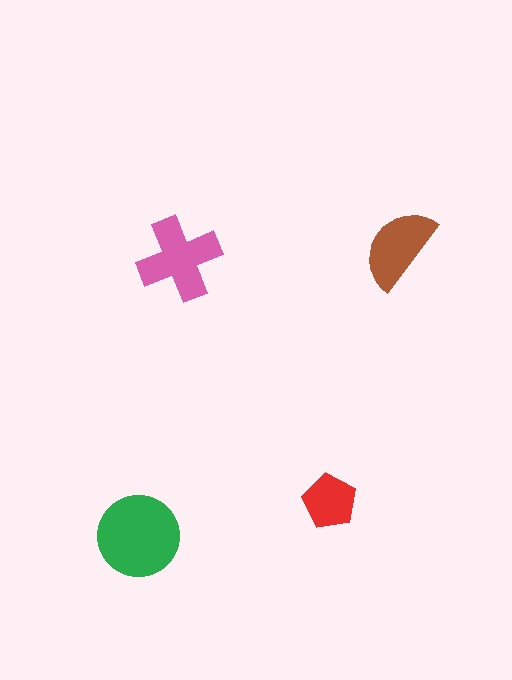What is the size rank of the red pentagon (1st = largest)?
4th.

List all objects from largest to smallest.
The green circle, the pink cross, the brown semicircle, the red pentagon.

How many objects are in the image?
There are 4 objects in the image.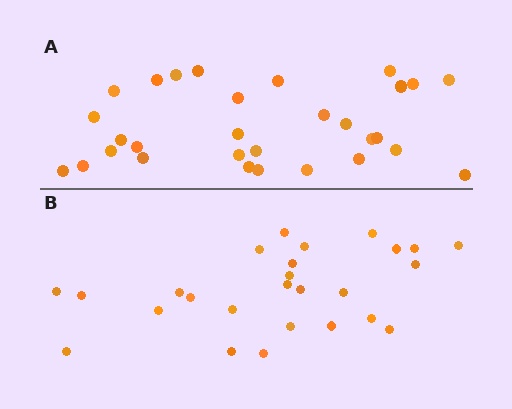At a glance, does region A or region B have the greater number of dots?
Region A (the top region) has more dots.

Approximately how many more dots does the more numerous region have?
Region A has about 4 more dots than region B.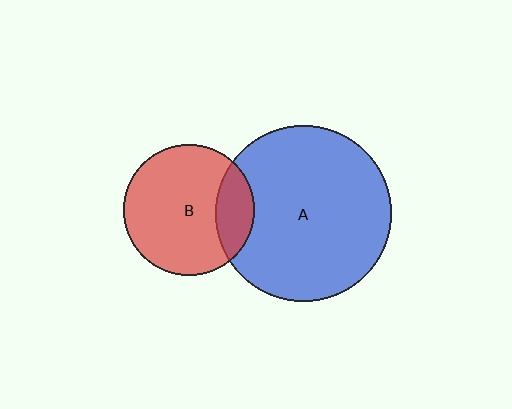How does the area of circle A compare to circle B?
Approximately 1.8 times.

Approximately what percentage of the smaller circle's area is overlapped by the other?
Approximately 20%.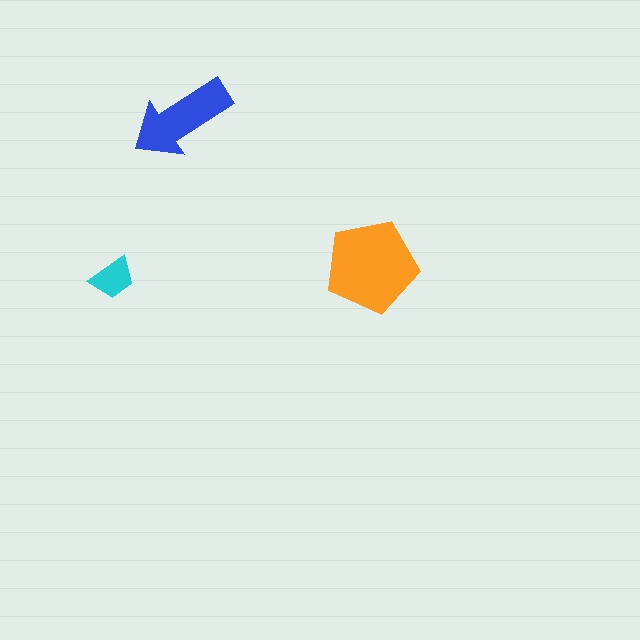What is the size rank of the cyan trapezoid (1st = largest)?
3rd.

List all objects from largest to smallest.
The orange pentagon, the blue arrow, the cyan trapezoid.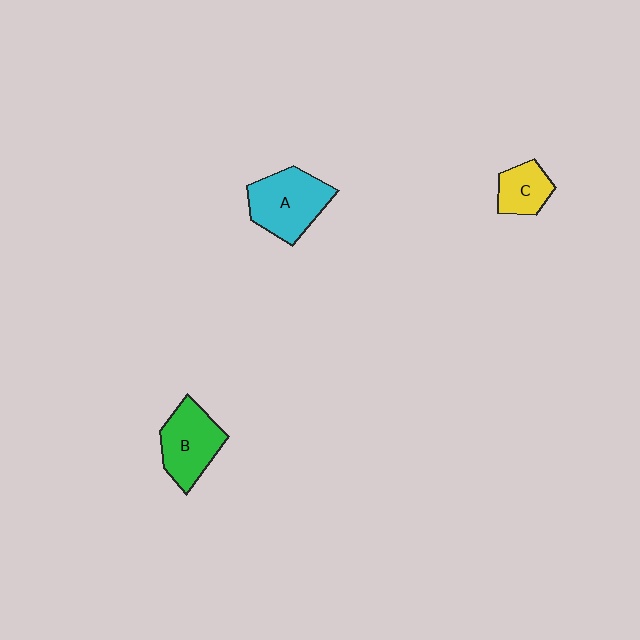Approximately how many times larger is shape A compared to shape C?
Approximately 1.8 times.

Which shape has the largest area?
Shape A (cyan).